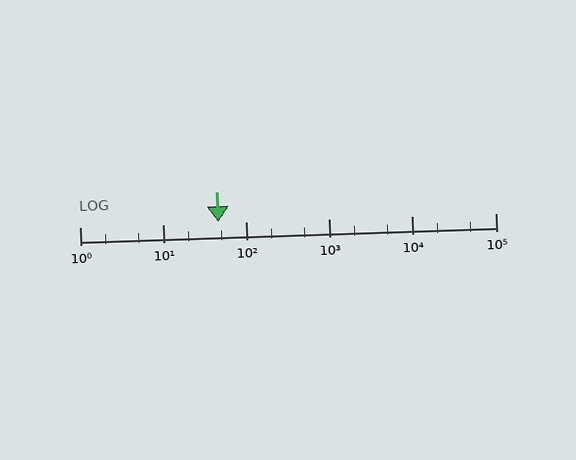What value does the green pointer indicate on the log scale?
The pointer indicates approximately 46.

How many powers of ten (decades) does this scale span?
The scale spans 5 decades, from 1 to 100000.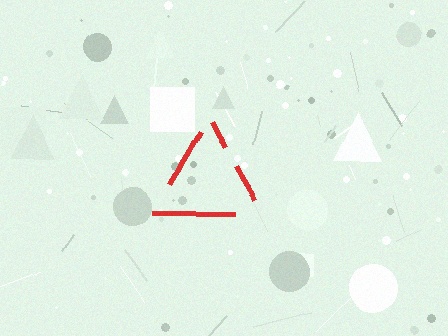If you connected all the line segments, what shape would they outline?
They would outline a triangle.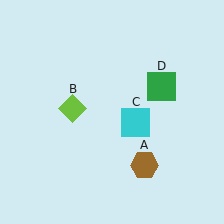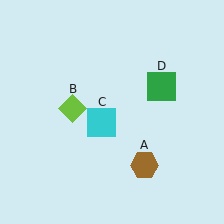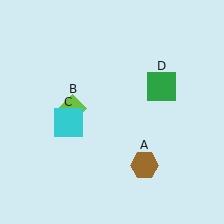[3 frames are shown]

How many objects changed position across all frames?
1 object changed position: cyan square (object C).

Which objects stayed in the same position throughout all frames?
Brown hexagon (object A) and lime diamond (object B) and green square (object D) remained stationary.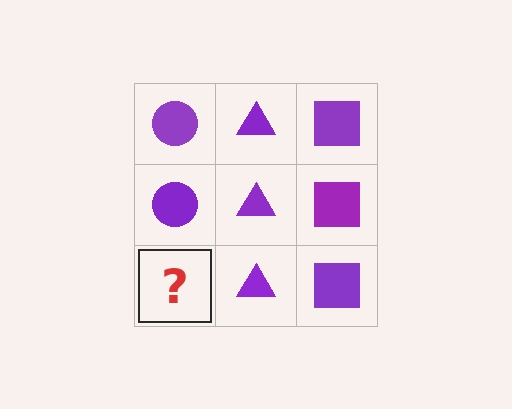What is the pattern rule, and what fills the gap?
The rule is that each column has a consistent shape. The gap should be filled with a purple circle.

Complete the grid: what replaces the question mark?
The question mark should be replaced with a purple circle.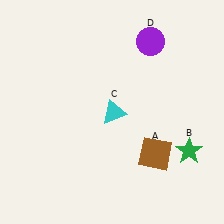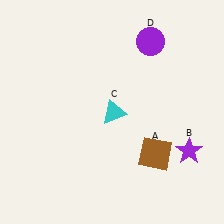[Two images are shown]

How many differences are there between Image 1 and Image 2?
There is 1 difference between the two images.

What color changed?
The star (B) changed from green in Image 1 to purple in Image 2.